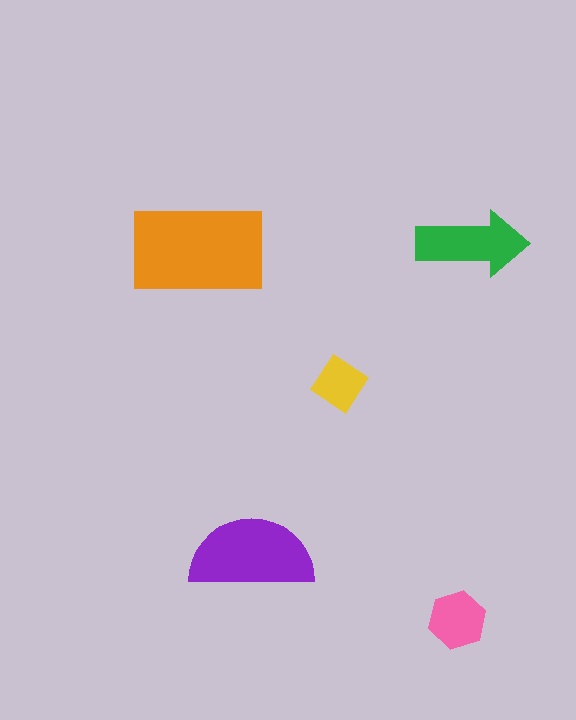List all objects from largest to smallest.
The orange rectangle, the purple semicircle, the green arrow, the pink hexagon, the yellow diamond.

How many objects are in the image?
There are 5 objects in the image.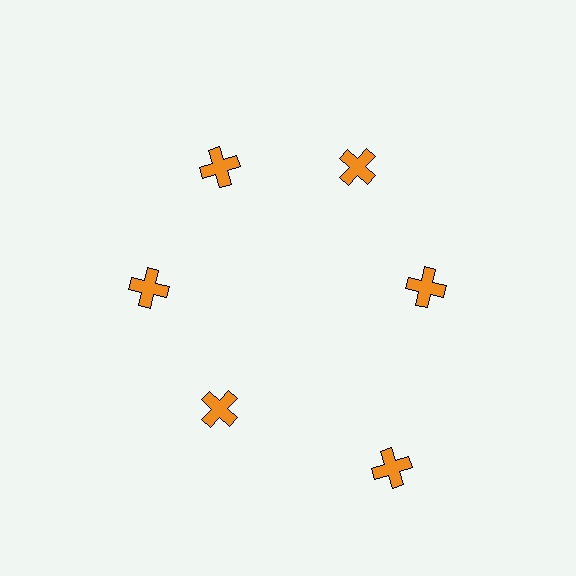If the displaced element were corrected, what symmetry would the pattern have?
It would have 6-fold rotational symmetry — the pattern would map onto itself every 60 degrees.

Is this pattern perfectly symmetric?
No. The 6 orange crosses are arranged in a ring, but one element near the 5 o'clock position is pushed outward from the center, breaking the 6-fold rotational symmetry.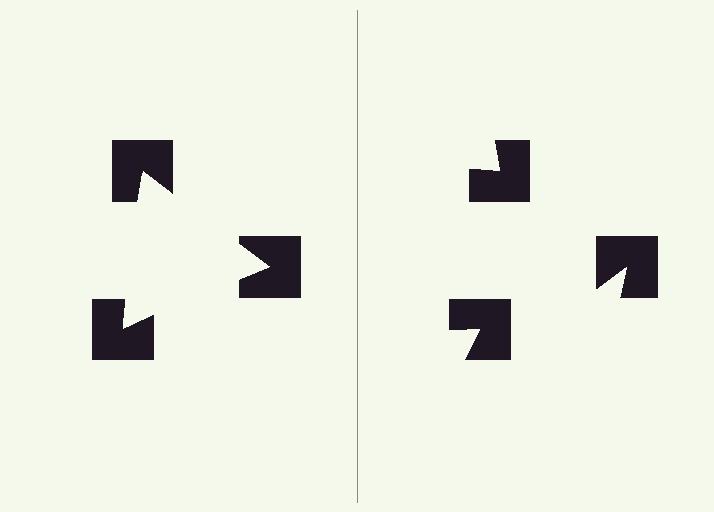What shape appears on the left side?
An illusory triangle.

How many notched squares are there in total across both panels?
6 — 3 on each side.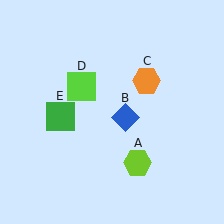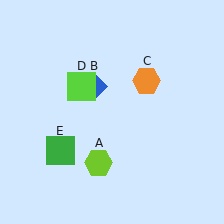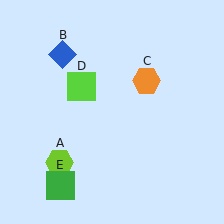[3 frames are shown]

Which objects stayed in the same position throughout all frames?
Orange hexagon (object C) and lime square (object D) remained stationary.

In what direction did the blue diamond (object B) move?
The blue diamond (object B) moved up and to the left.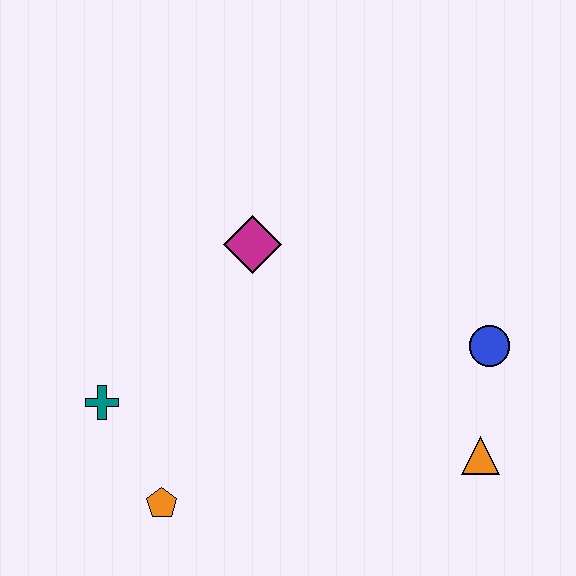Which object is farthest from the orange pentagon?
The blue circle is farthest from the orange pentagon.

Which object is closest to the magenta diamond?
The teal cross is closest to the magenta diamond.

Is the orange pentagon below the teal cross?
Yes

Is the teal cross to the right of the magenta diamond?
No